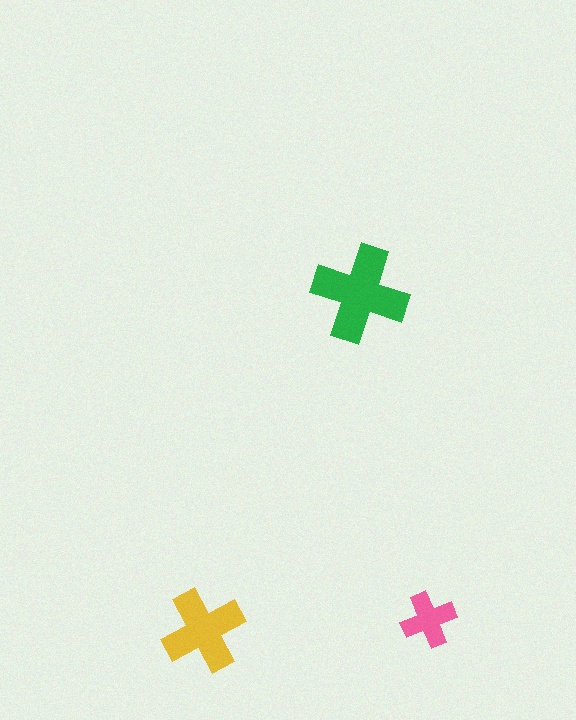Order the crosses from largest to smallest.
the green one, the yellow one, the pink one.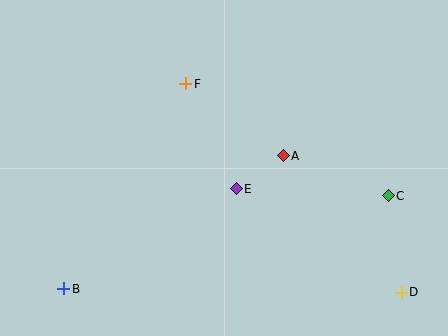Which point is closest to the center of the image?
Point E at (236, 189) is closest to the center.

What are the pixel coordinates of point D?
Point D is at (401, 292).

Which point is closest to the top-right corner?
Point C is closest to the top-right corner.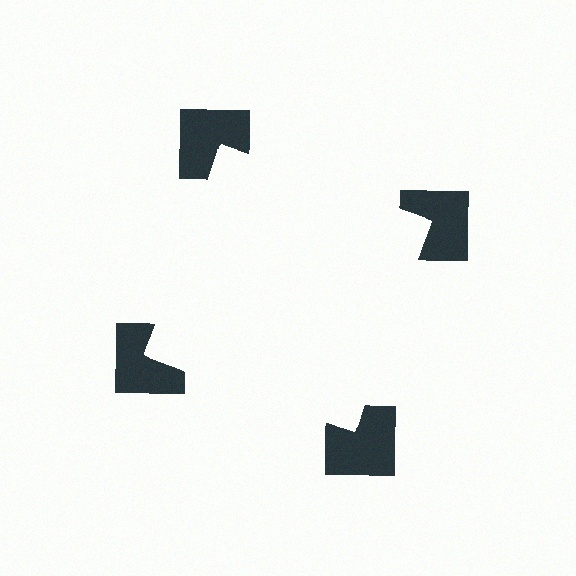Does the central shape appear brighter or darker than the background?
It typically appears slightly brighter than the background, even though no actual brightness change is drawn.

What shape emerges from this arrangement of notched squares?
An illusory square — its edges are inferred from the aligned wedge cuts in the notched squares, not physically drawn.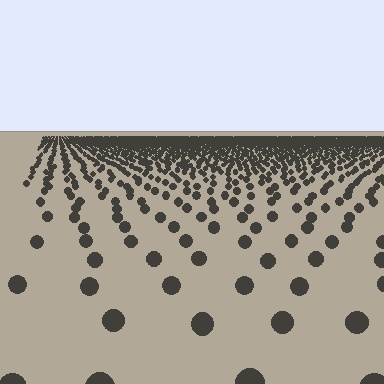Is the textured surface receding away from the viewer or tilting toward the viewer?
The surface is receding away from the viewer. Texture elements get smaller and denser toward the top.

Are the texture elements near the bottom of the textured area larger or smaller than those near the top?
Larger. Near the bottom, elements are closer to the viewer and appear at a bigger on-screen size.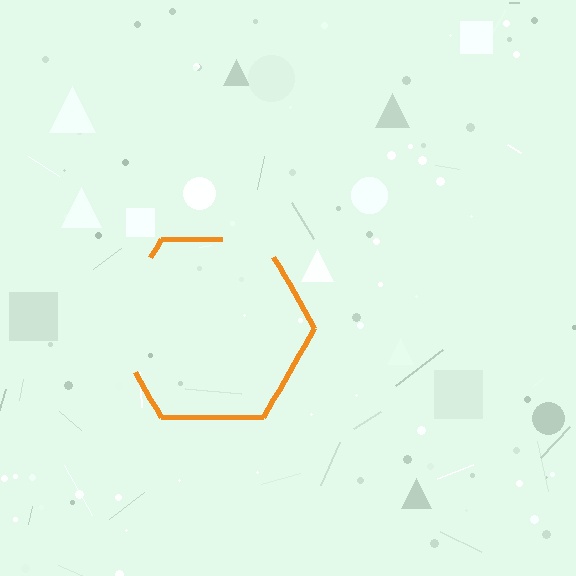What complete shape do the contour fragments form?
The contour fragments form a hexagon.